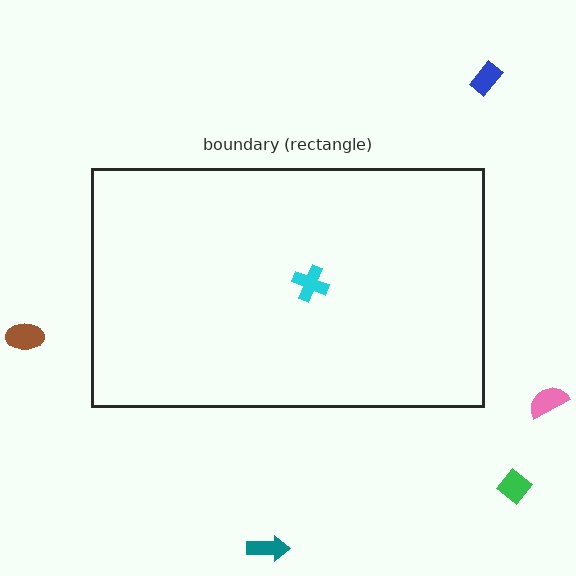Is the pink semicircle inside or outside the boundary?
Outside.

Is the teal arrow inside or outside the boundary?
Outside.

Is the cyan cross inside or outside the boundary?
Inside.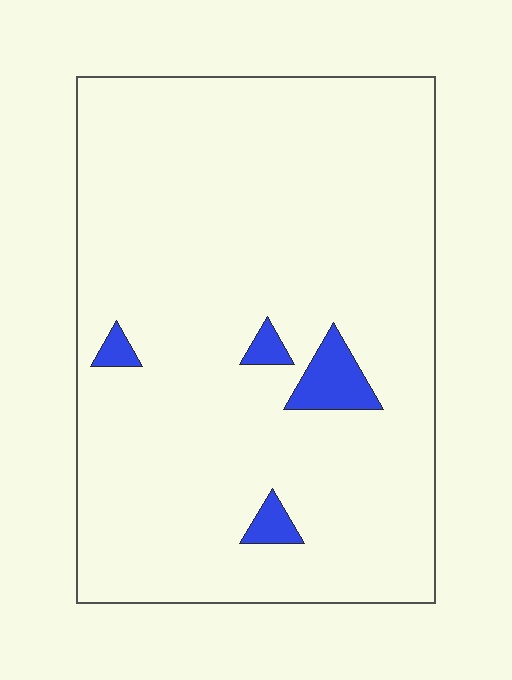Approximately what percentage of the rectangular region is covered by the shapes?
Approximately 5%.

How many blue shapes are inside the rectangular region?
4.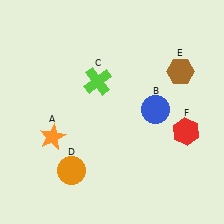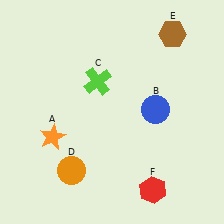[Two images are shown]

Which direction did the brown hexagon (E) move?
The brown hexagon (E) moved up.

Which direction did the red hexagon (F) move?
The red hexagon (F) moved down.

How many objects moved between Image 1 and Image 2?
2 objects moved between the two images.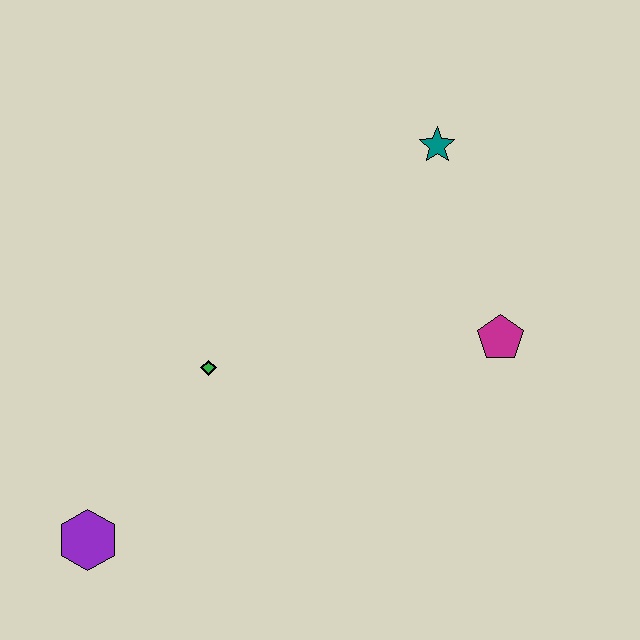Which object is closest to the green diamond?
The purple hexagon is closest to the green diamond.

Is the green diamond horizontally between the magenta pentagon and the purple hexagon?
Yes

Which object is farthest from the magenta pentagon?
The purple hexagon is farthest from the magenta pentagon.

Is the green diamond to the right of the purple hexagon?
Yes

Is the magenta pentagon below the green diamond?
No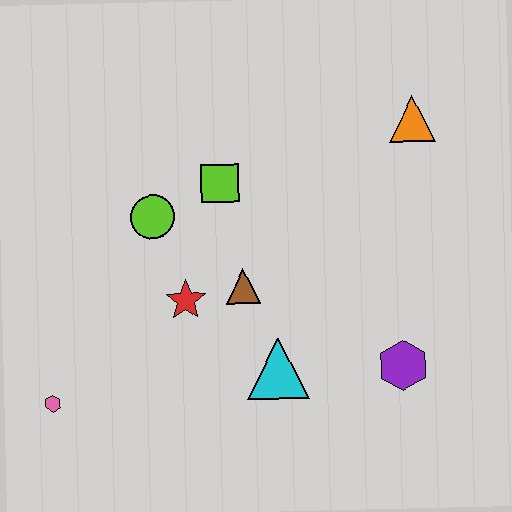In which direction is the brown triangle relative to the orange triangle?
The brown triangle is to the left of the orange triangle.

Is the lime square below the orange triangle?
Yes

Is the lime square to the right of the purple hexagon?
No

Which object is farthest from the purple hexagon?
The pink hexagon is farthest from the purple hexagon.